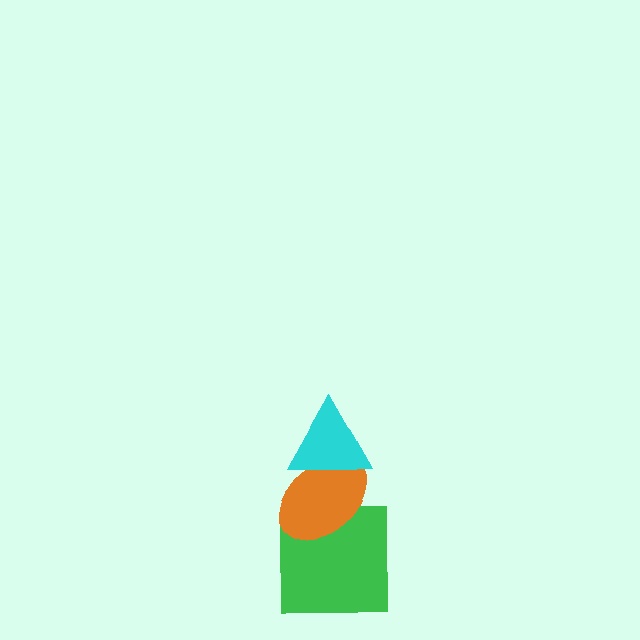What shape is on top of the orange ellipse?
The cyan triangle is on top of the orange ellipse.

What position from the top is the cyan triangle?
The cyan triangle is 1st from the top.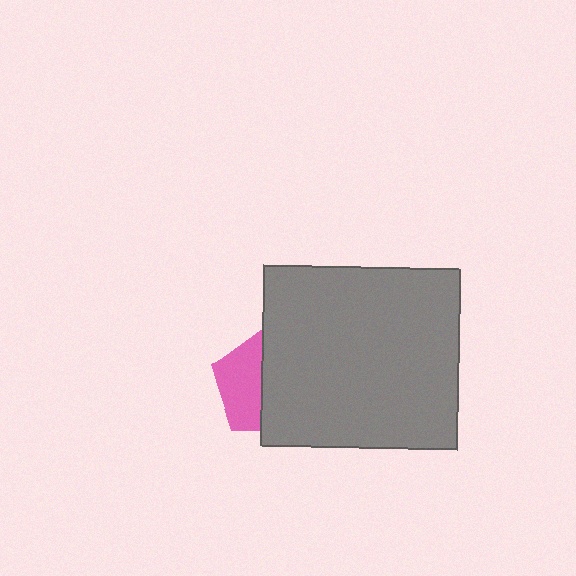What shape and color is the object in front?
The object in front is a gray rectangle.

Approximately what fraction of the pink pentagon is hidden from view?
Roughly 56% of the pink pentagon is hidden behind the gray rectangle.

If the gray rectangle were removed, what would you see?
You would see the complete pink pentagon.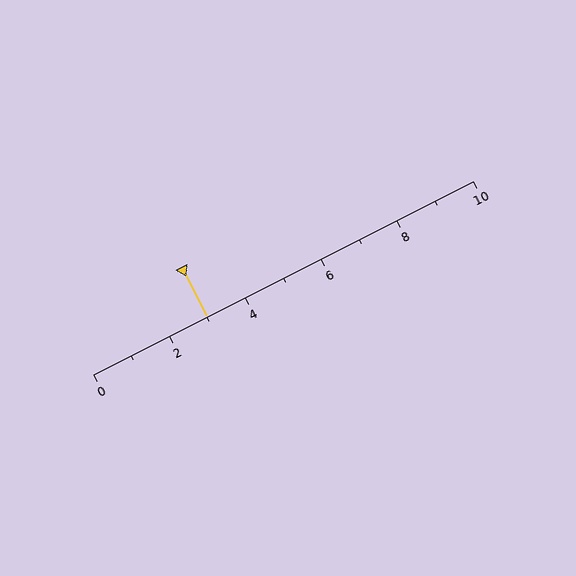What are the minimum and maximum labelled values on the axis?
The axis runs from 0 to 10.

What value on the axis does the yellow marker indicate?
The marker indicates approximately 3.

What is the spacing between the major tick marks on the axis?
The major ticks are spaced 2 apart.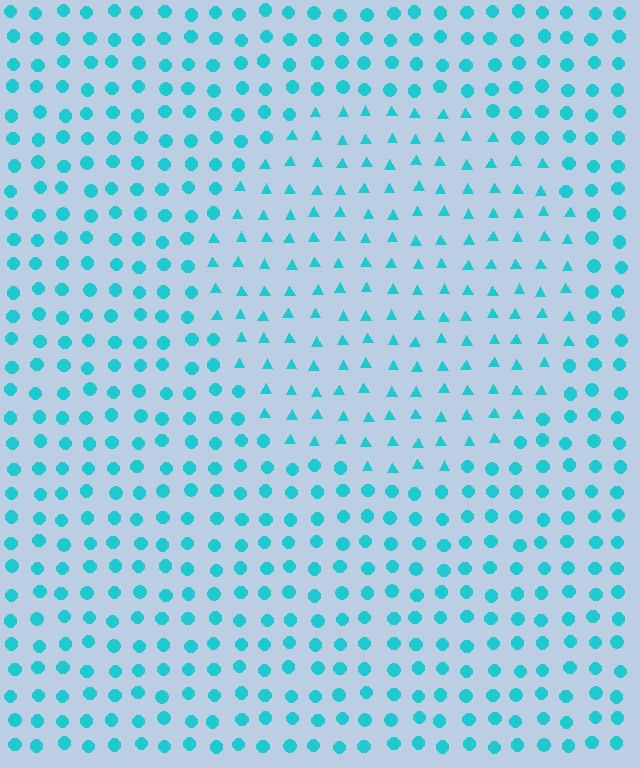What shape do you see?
I see a circle.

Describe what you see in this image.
The image is filled with small cyan elements arranged in a uniform grid. A circle-shaped region contains triangles, while the surrounding area contains circles. The boundary is defined purely by the change in element shape.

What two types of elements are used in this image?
The image uses triangles inside the circle region and circles outside it.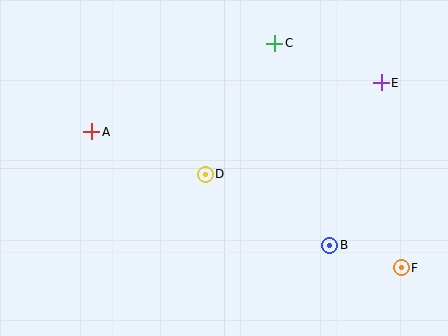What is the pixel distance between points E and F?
The distance between E and F is 186 pixels.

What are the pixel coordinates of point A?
Point A is at (92, 132).